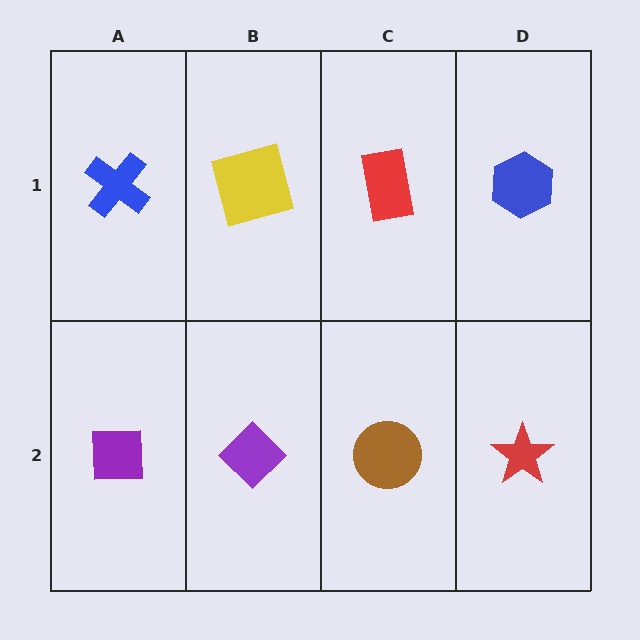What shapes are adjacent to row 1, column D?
A red star (row 2, column D), a red rectangle (row 1, column C).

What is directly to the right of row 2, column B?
A brown circle.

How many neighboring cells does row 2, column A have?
2.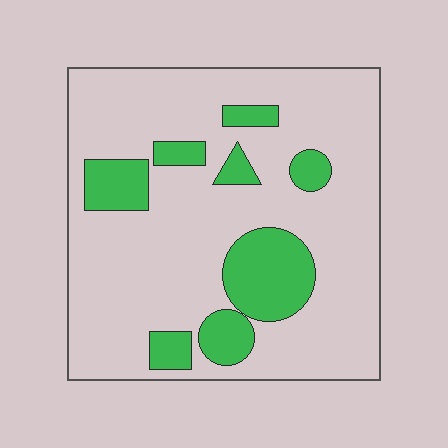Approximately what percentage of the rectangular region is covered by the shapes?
Approximately 20%.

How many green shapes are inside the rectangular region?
8.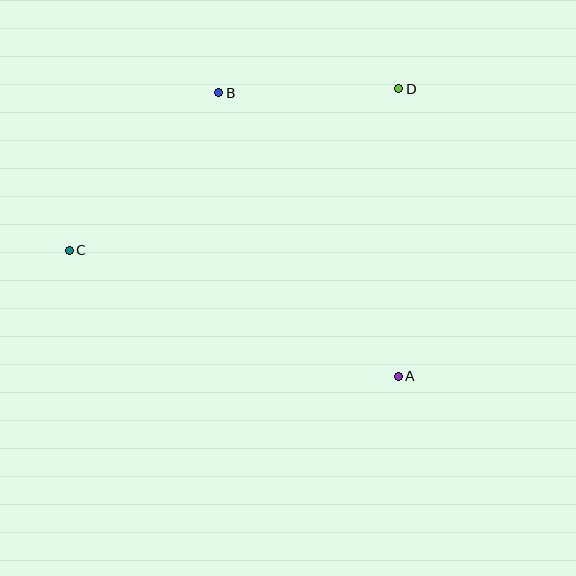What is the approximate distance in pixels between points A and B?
The distance between A and B is approximately 336 pixels.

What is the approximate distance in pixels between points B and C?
The distance between B and C is approximately 217 pixels.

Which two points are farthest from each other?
Points C and D are farthest from each other.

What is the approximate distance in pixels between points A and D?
The distance between A and D is approximately 288 pixels.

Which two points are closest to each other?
Points B and D are closest to each other.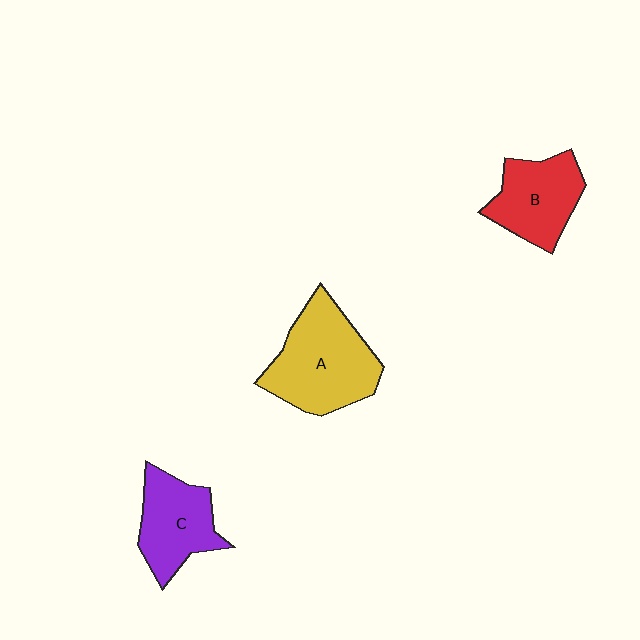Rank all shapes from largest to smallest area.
From largest to smallest: A (yellow), C (purple), B (red).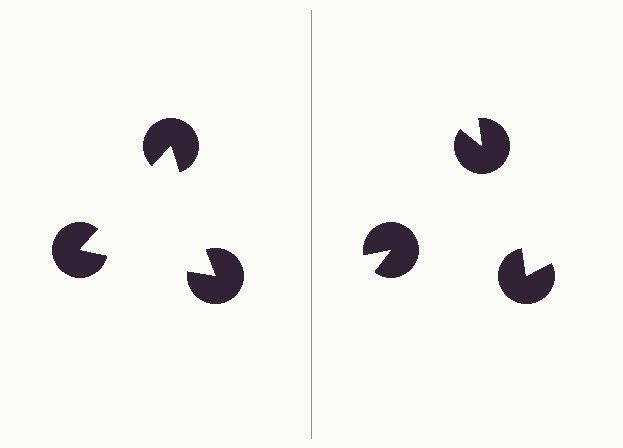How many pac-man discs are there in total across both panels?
6 — 3 on each side.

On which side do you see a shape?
An illusory triangle appears on the left side. On the right side the wedge cuts are rotated, so no coherent shape forms.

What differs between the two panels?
The pac-man discs are positioned identically on both sides; only the wedge orientations differ. On the left they align to a triangle; on the right they are misaligned.